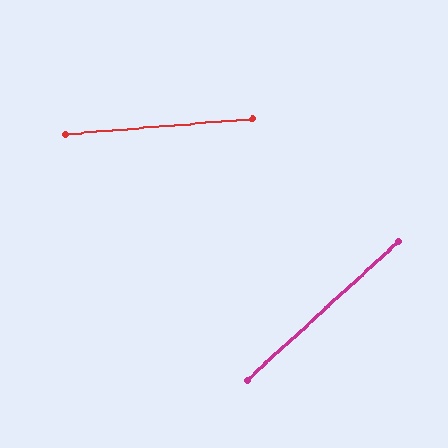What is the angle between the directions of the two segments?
Approximately 38 degrees.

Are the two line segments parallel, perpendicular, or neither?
Neither parallel nor perpendicular — they differ by about 38°.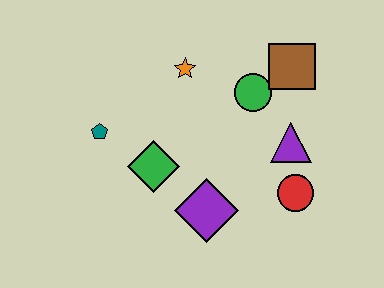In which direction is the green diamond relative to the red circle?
The green diamond is to the left of the red circle.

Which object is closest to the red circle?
The purple triangle is closest to the red circle.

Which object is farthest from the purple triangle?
The teal pentagon is farthest from the purple triangle.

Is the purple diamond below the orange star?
Yes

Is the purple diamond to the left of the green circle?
Yes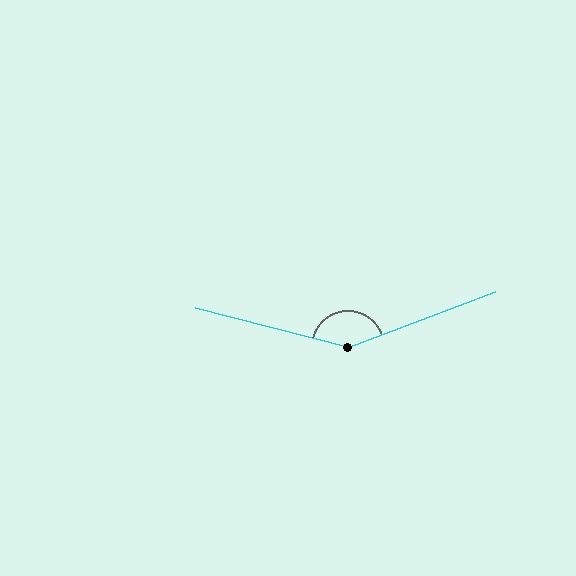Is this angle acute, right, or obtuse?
It is obtuse.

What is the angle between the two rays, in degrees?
Approximately 145 degrees.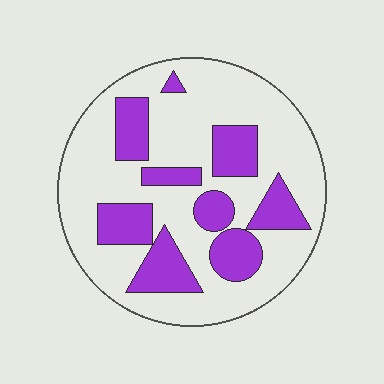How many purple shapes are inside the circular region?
9.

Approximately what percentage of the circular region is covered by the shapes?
Approximately 30%.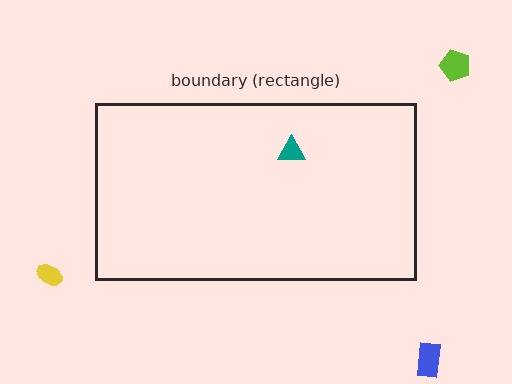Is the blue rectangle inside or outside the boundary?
Outside.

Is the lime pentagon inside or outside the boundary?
Outside.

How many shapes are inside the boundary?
1 inside, 3 outside.